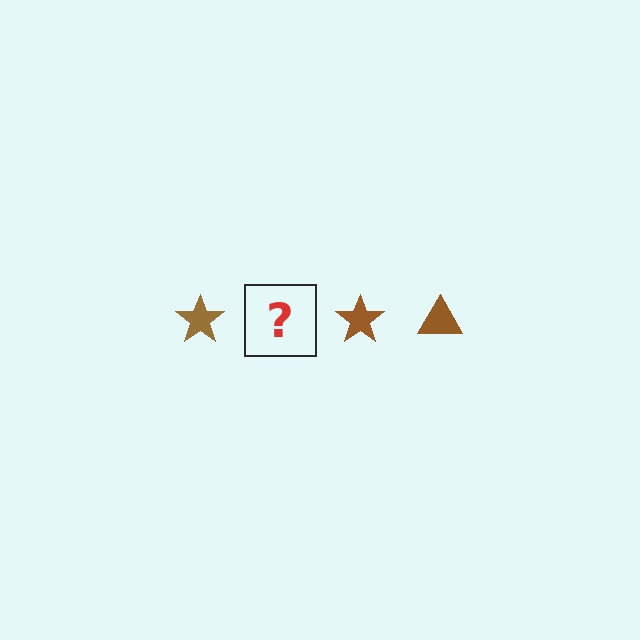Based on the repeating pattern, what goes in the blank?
The blank should be a brown triangle.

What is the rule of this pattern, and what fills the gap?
The rule is that the pattern cycles through star, triangle shapes in brown. The gap should be filled with a brown triangle.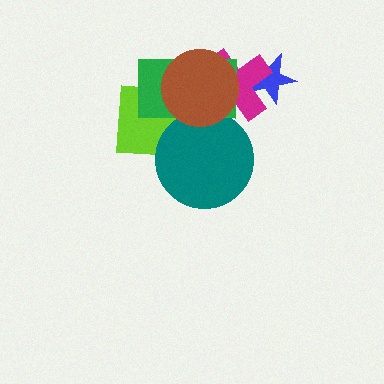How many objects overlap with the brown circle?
4 objects overlap with the brown circle.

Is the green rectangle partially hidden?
Yes, it is partially covered by another shape.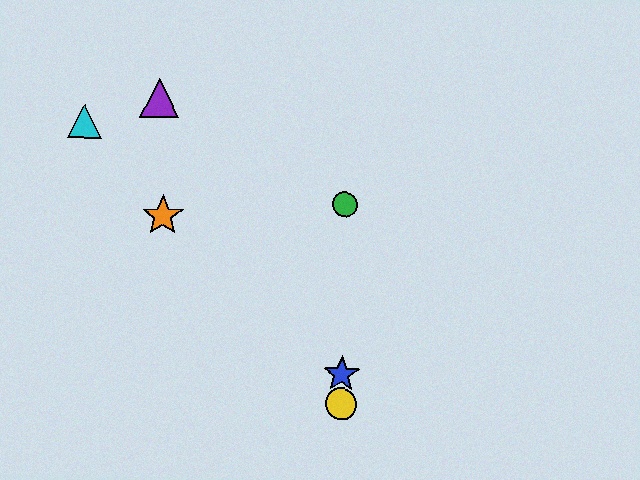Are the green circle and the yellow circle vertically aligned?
Yes, both are at x≈345.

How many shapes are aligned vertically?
4 shapes (the red star, the blue star, the green circle, the yellow circle) are aligned vertically.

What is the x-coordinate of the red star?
The red star is at x≈342.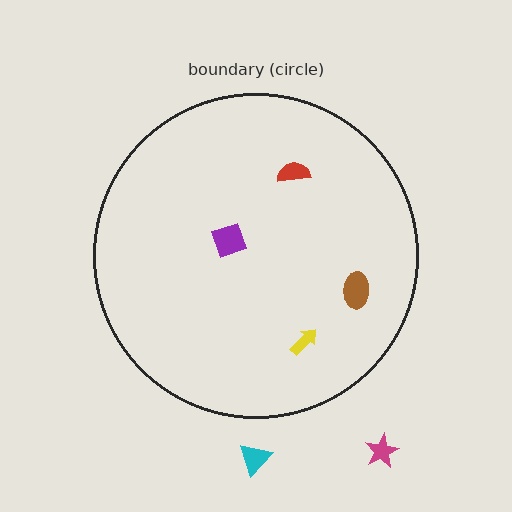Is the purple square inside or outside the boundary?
Inside.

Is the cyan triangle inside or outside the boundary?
Outside.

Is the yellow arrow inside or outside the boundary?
Inside.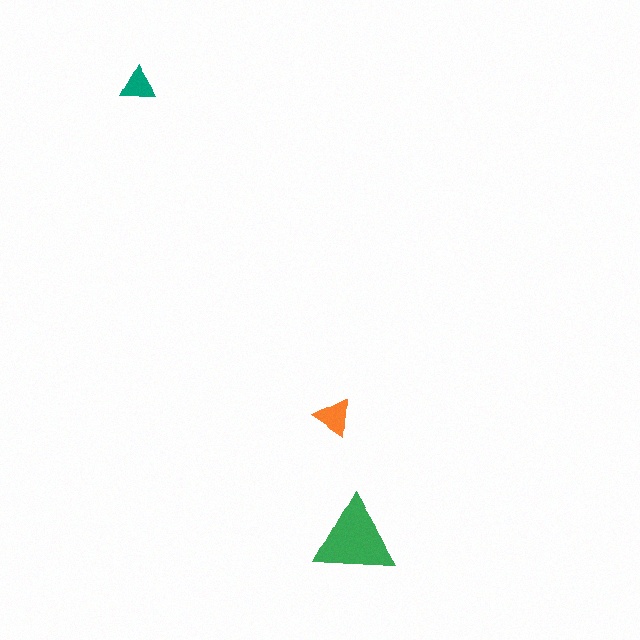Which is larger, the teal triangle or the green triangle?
The green one.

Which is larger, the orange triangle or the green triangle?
The green one.